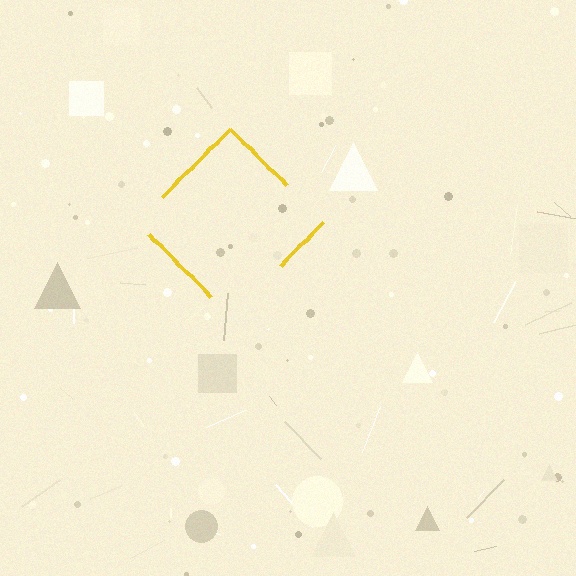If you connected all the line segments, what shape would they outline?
They would outline a diamond.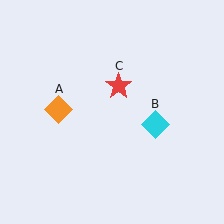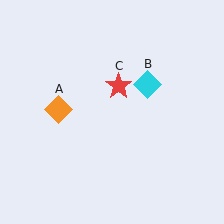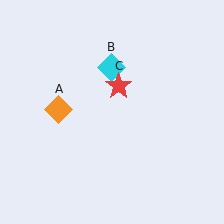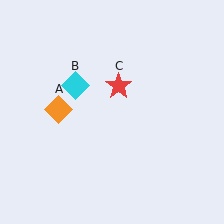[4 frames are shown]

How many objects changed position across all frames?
1 object changed position: cyan diamond (object B).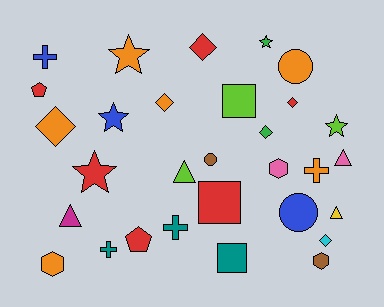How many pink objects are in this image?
There are 2 pink objects.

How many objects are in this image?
There are 30 objects.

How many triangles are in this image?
There are 4 triangles.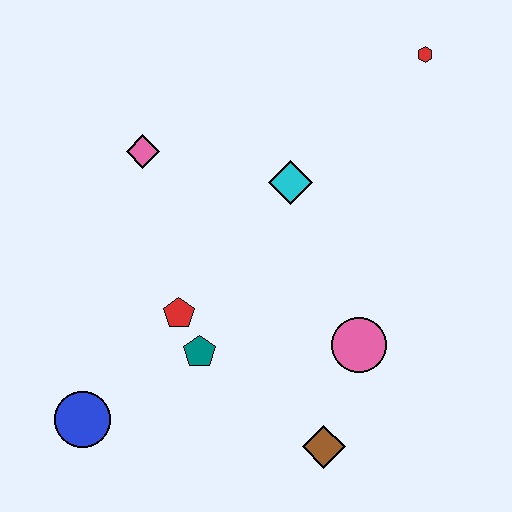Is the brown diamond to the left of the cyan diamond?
No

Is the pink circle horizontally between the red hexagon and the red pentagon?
Yes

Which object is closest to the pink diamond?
The cyan diamond is closest to the pink diamond.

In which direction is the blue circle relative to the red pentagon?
The blue circle is below the red pentagon.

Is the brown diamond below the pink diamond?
Yes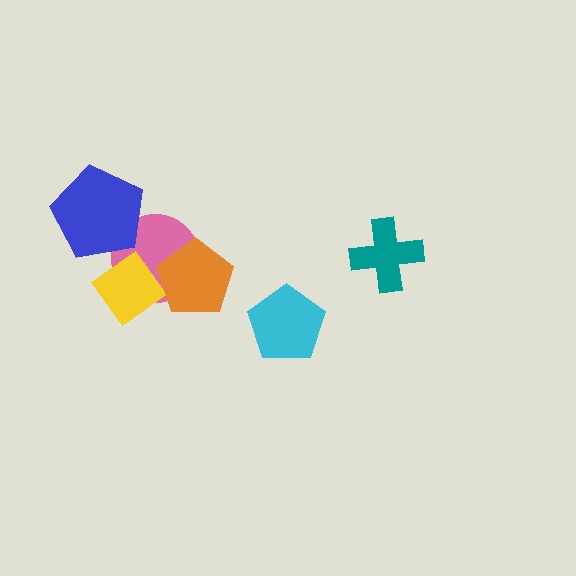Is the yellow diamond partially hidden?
Yes, it is partially covered by another shape.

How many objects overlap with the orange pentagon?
2 objects overlap with the orange pentagon.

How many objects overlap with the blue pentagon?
1 object overlaps with the blue pentagon.